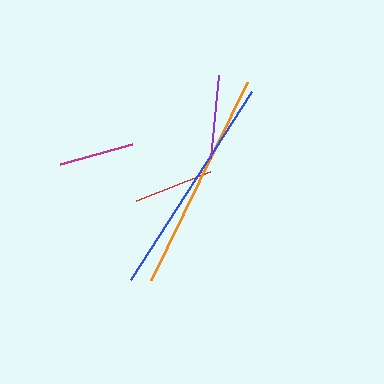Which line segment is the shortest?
The magenta line is the shortest at approximately 76 pixels.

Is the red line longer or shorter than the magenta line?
The red line is longer than the magenta line.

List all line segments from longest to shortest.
From longest to shortest: blue, orange, purple, red, magenta.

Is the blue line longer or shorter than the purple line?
The blue line is longer than the purple line.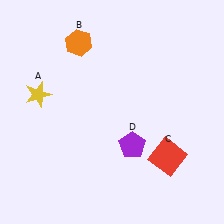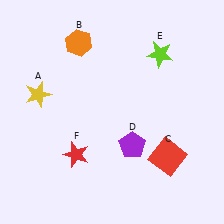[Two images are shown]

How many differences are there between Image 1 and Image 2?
There are 2 differences between the two images.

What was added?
A lime star (E), a red star (F) were added in Image 2.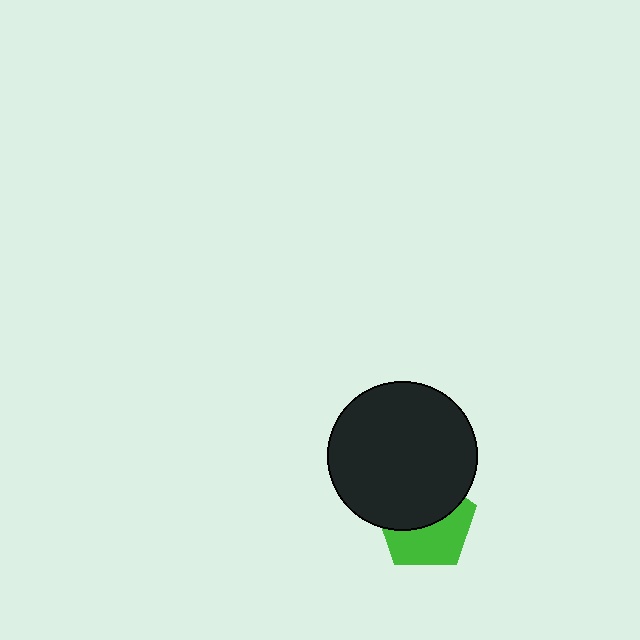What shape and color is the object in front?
The object in front is a black circle.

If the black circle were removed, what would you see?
You would see the complete green pentagon.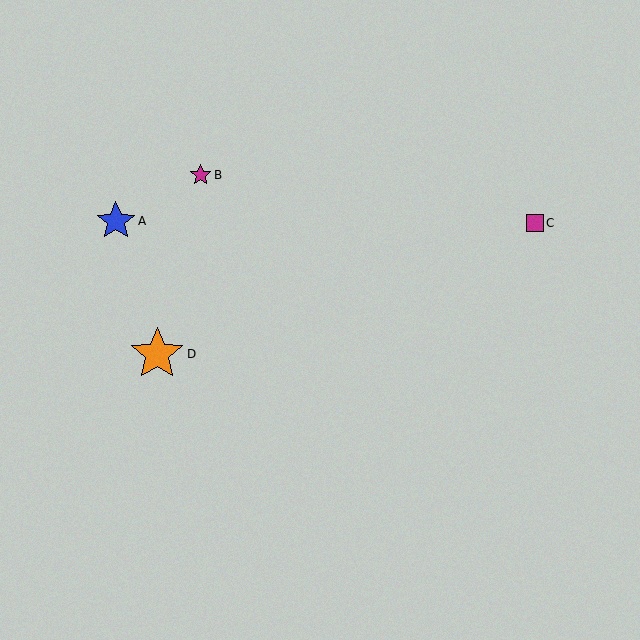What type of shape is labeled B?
Shape B is a magenta star.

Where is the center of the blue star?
The center of the blue star is at (116, 221).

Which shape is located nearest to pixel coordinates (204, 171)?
The magenta star (labeled B) at (201, 175) is nearest to that location.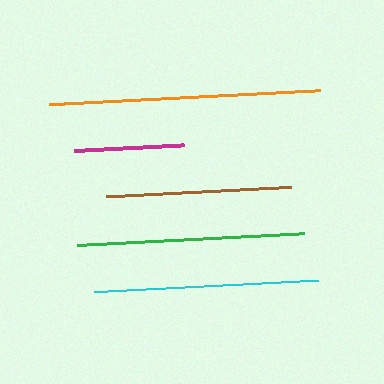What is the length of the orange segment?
The orange segment is approximately 271 pixels long.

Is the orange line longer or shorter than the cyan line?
The orange line is longer than the cyan line.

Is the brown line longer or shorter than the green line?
The green line is longer than the brown line.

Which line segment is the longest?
The orange line is the longest at approximately 271 pixels.